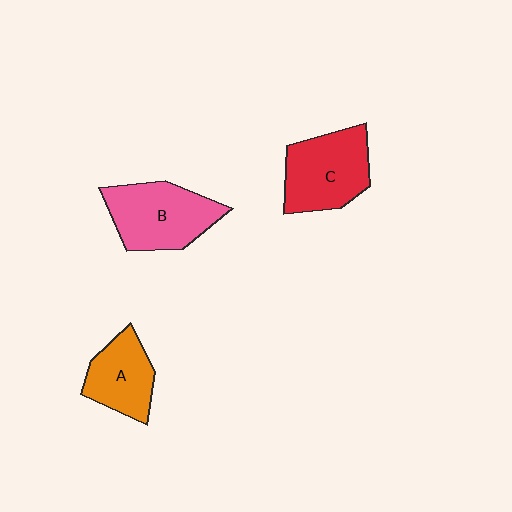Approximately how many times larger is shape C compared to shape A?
Approximately 1.3 times.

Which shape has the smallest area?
Shape A (orange).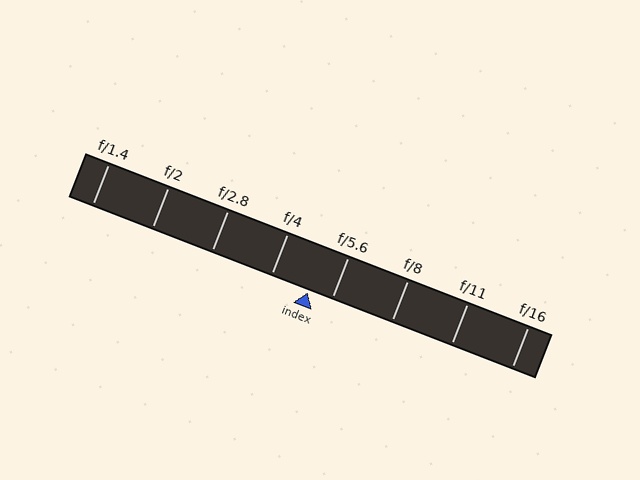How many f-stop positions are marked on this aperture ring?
There are 8 f-stop positions marked.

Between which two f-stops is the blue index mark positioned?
The index mark is between f/4 and f/5.6.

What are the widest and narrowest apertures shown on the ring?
The widest aperture shown is f/1.4 and the narrowest is f/16.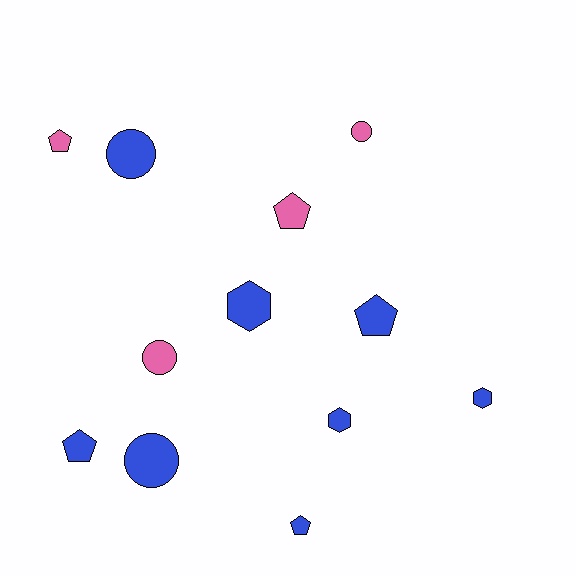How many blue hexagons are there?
There are 3 blue hexagons.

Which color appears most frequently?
Blue, with 8 objects.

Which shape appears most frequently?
Pentagon, with 5 objects.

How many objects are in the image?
There are 12 objects.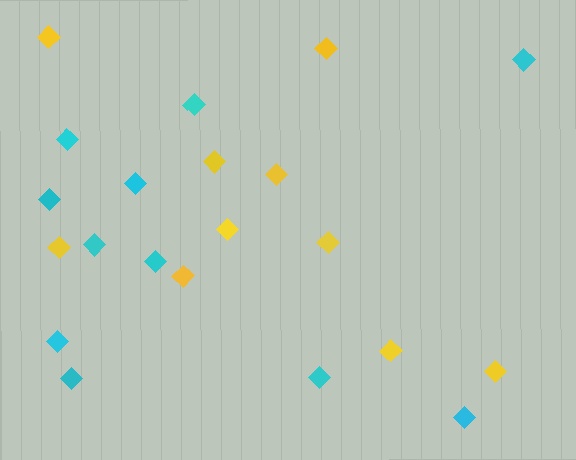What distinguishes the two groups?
There are 2 groups: one group of cyan diamonds (11) and one group of yellow diamonds (10).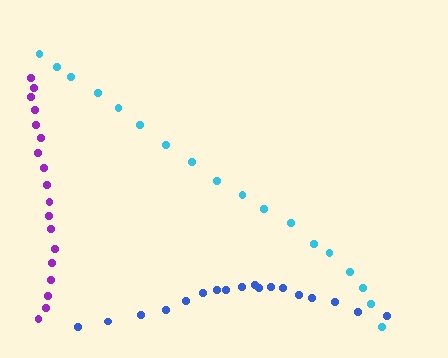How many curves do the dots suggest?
There are 3 distinct paths.